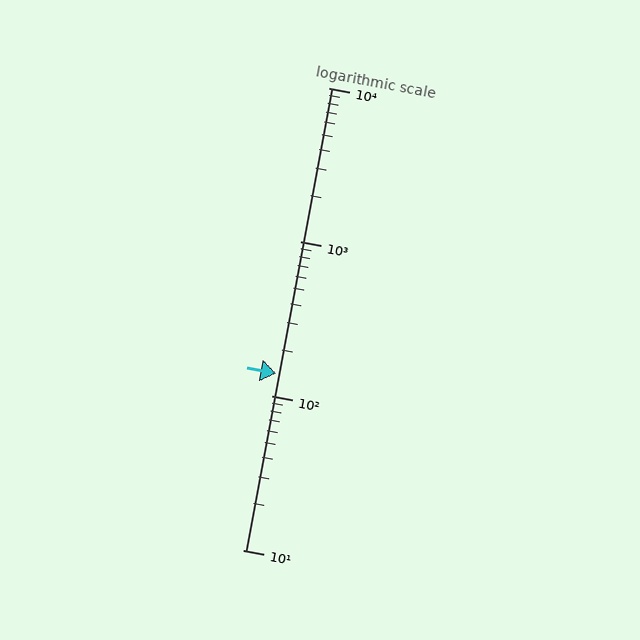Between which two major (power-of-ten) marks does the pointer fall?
The pointer is between 100 and 1000.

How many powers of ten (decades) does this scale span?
The scale spans 3 decades, from 10 to 10000.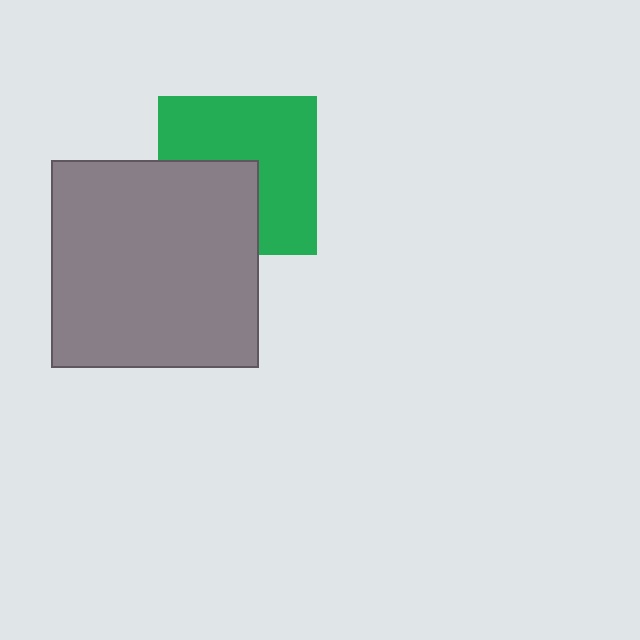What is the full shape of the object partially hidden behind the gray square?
The partially hidden object is a green square.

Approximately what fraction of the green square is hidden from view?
Roughly 38% of the green square is hidden behind the gray square.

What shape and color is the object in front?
The object in front is a gray square.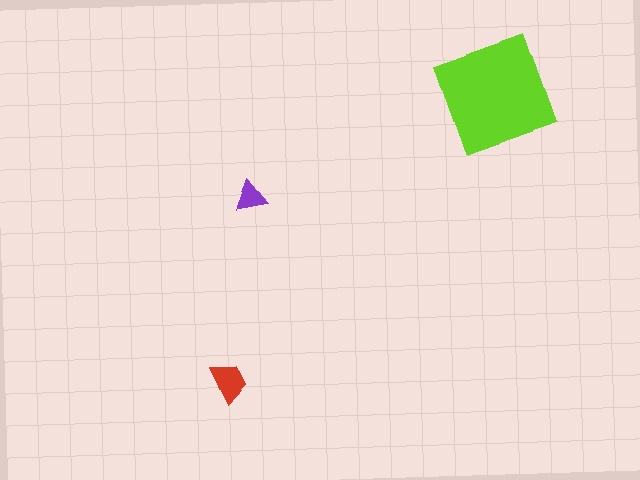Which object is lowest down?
The red trapezoid is bottommost.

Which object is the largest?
The lime square.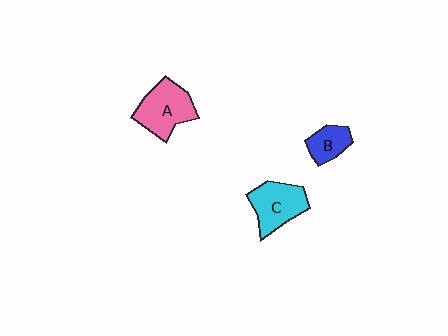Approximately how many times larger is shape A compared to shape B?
Approximately 1.9 times.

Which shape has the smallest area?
Shape B (blue).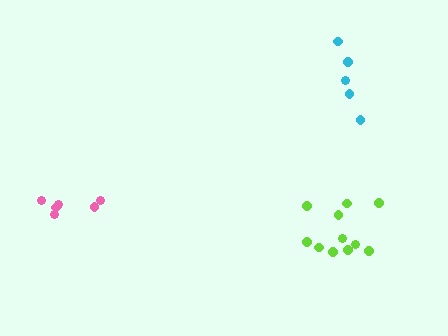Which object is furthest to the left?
The pink cluster is leftmost.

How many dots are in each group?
Group 1: 6 dots, Group 2: 5 dots, Group 3: 11 dots (22 total).